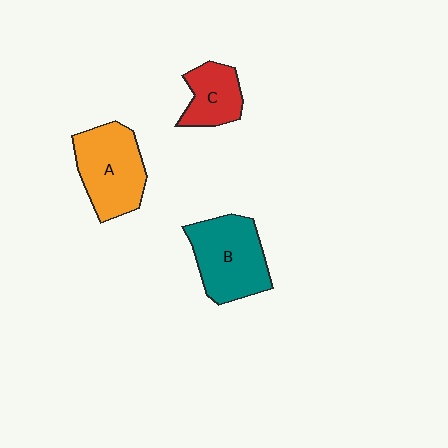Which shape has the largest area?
Shape B (teal).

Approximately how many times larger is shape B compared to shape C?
Approximately 1.7 times.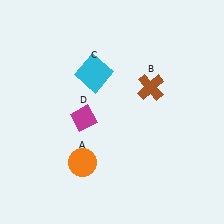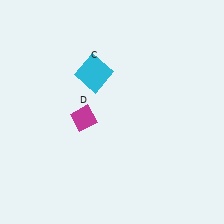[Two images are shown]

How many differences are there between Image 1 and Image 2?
There are 2 differences between the two images.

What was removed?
The orange circle (A), the brown cross (B) were removed in Image 2.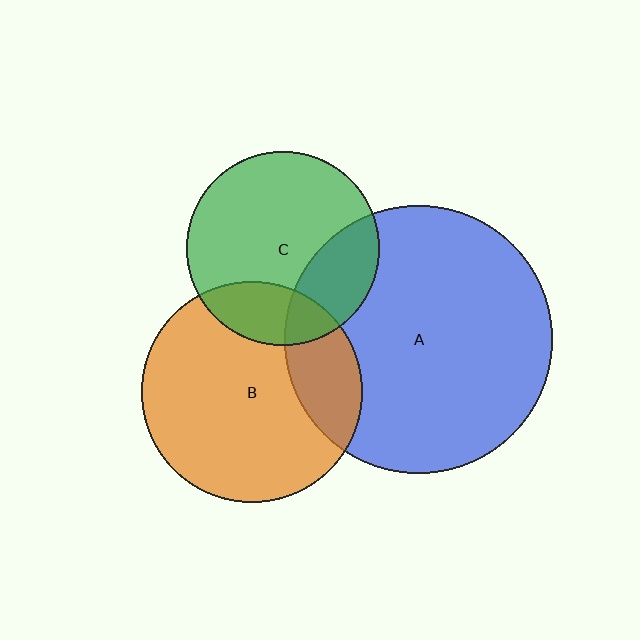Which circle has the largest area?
Circle A (blue).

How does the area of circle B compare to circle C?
Approximately 1.3 times.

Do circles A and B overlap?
Yes.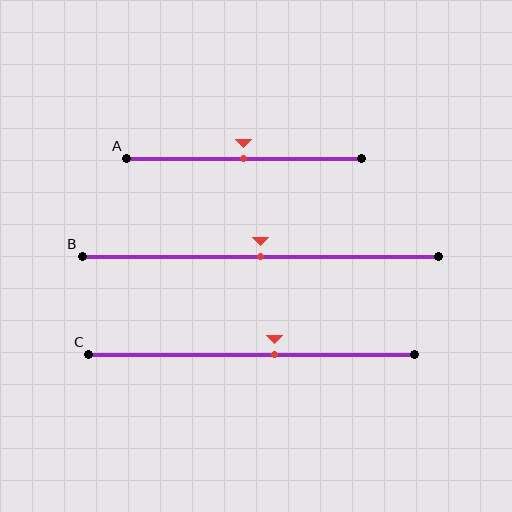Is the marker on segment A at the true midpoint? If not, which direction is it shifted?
Yes, the marker on segment A is at the true midpoint.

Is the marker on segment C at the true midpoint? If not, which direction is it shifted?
No, the marker on segment C is shifted to the right by about 7% of the segment length.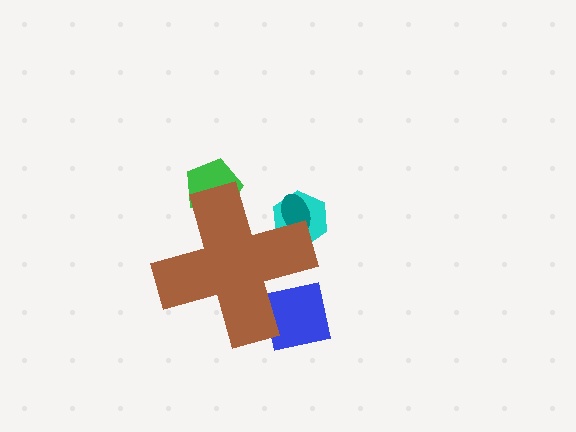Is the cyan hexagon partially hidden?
Yes, the cyan hexagon is partially hidden behind the brown cross.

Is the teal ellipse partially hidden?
Yes, the teal ellipse is partially hidden behind the brown cross.